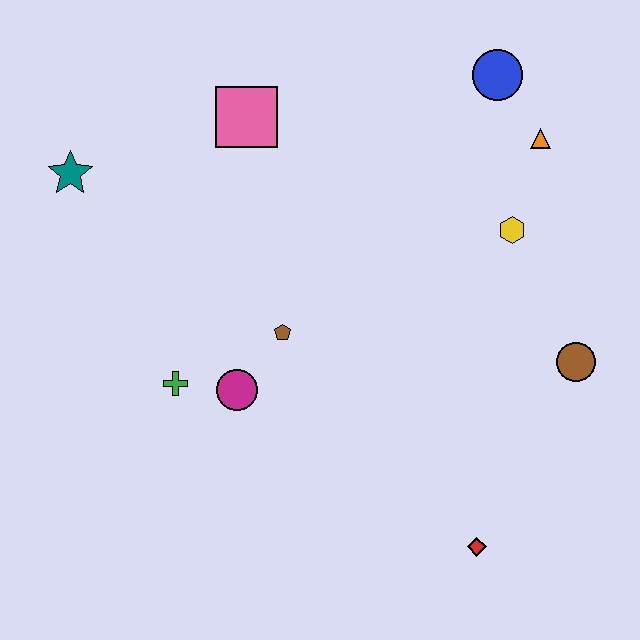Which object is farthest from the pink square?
The red diamond is farthest from the pink square.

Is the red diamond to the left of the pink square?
No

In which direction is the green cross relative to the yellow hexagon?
The green cross is to the left of the yellow hexagon.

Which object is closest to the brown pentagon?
The magenta circle is closest to the brown pentagon.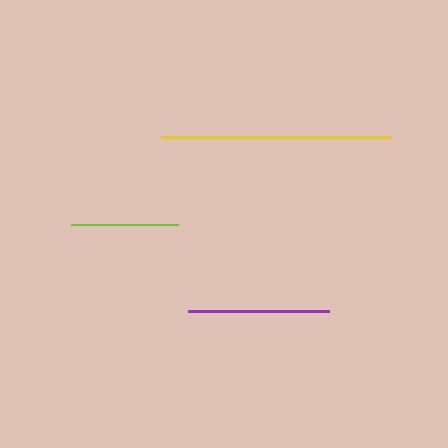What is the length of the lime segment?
The lime segment is approximately 107 pixels long.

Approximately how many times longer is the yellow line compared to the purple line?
The yellow line is approximately 1.6 times the length of the purple line.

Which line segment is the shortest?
The lime line is the shortest at approximately 107 pixels.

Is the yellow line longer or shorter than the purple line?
The yellow line is longer than the purple line.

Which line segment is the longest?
The yellow line is the longest at approximately 230 pixels.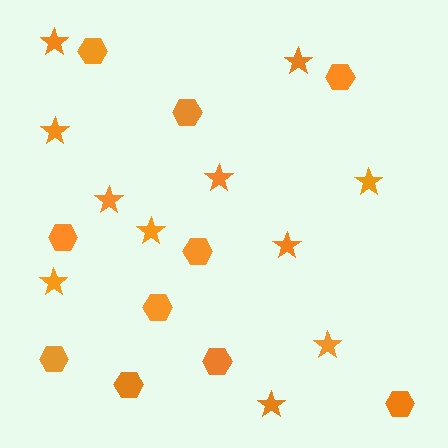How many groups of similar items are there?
There are 2 groups: one group of stars (11) and one group of hexagons (10).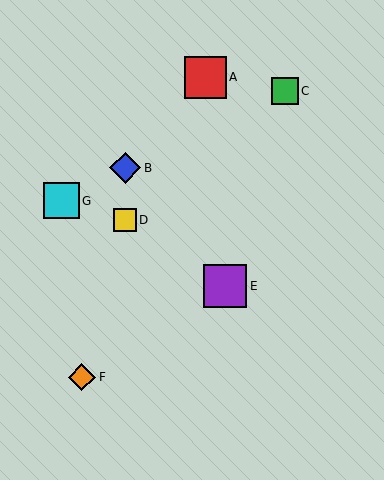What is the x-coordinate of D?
Object D is at x≈125.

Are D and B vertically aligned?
Yes, both are at x≈125.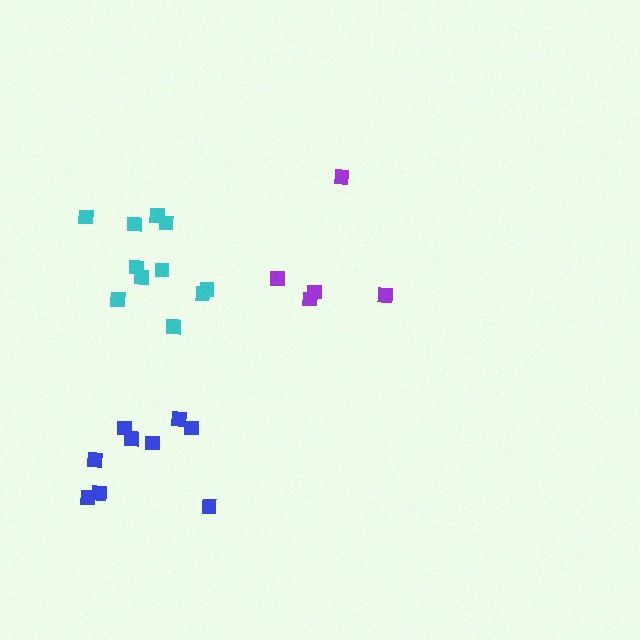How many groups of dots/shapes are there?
There are 3 groups.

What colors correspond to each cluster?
The clusters are colored: purple, blue, cyan.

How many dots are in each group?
Group 1: 5 dots, Group 2: 9 dots, Group 3: 11 dots (25 total).